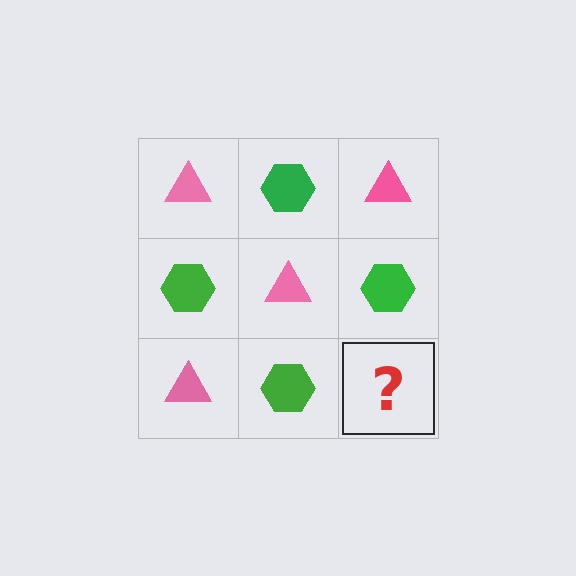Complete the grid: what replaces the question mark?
The question mark should be replaced with a pink triangle.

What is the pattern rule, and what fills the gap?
The rule is that it alternates pink triangle and green hexagon in a checkerboard pattern. The gap should be filled with a pink triangle.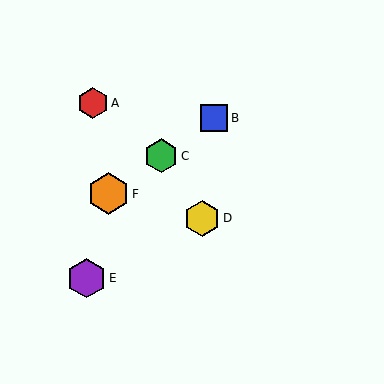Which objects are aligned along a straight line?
Objects B, C, F are aligned along a straight line.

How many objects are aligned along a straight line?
3 objects (B, C, F) are aligned along a straight line.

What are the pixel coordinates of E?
Object E is at (86, 278).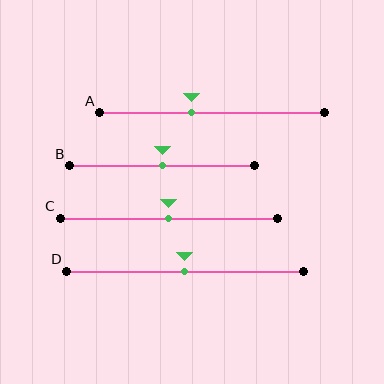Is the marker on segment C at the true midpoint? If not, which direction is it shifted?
Yes, the marker on segment C is at the true midpoint.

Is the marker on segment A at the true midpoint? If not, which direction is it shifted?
No, the marker on segment A is shifted to the left by about 9% of the segment length.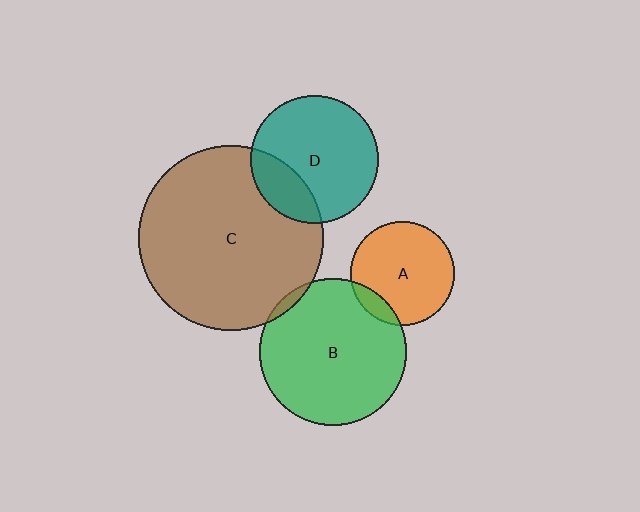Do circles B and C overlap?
Yes.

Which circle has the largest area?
Circle C (brown).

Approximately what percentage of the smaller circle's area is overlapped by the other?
Approximately 5%.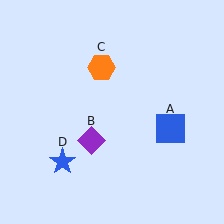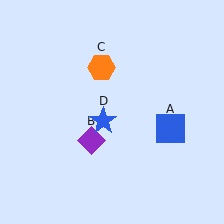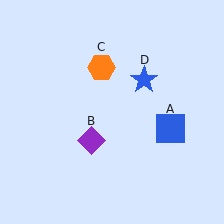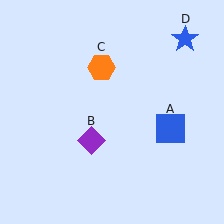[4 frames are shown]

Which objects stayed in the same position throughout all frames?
Blue square (object A) and purple diamond (object B) and orange hexagon (object C) remained stationary.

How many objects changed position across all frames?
1 object changed position: blue star (object D).